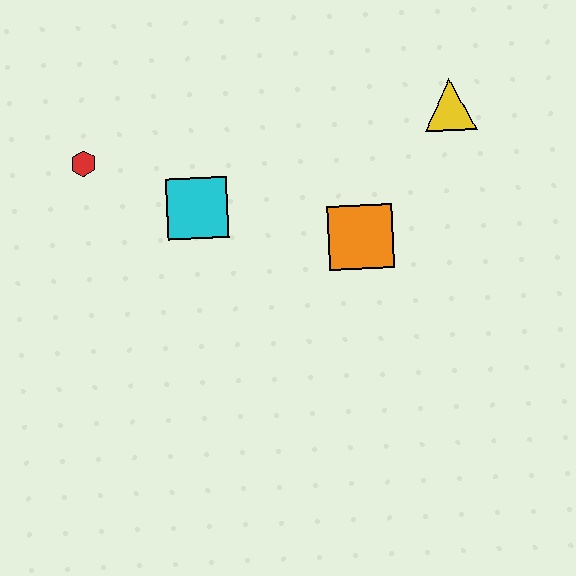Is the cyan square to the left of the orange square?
Yes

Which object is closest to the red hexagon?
The cyan square is closest to the red hexagon.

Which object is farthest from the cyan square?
The yellow triangle is farthest from the cyan square.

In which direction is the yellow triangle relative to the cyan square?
The yellow triangle is to the right of the cyan square.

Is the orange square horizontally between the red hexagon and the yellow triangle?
Yes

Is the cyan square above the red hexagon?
No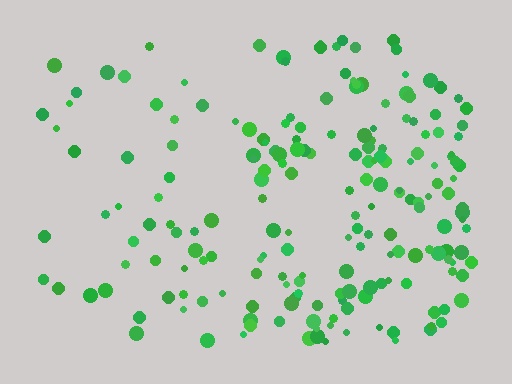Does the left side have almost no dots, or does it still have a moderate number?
Still a moderate number, just noticeably fewer than the right.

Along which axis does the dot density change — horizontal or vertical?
Horizontal.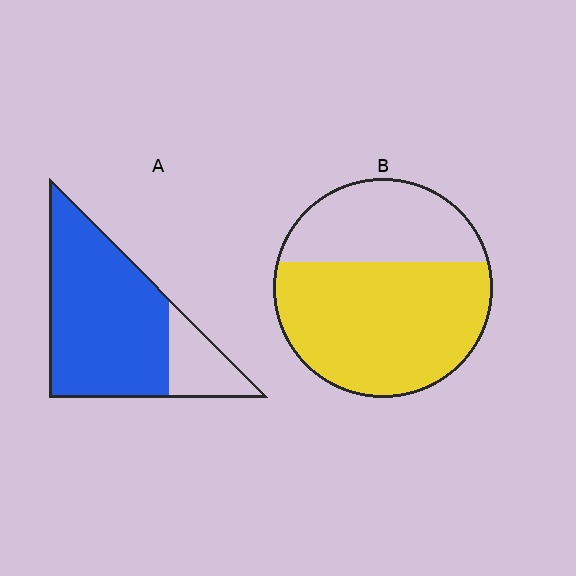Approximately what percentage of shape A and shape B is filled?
A is approximately 80% and B is approximately 65%.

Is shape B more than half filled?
Yes.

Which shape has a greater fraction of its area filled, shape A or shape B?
Shape A.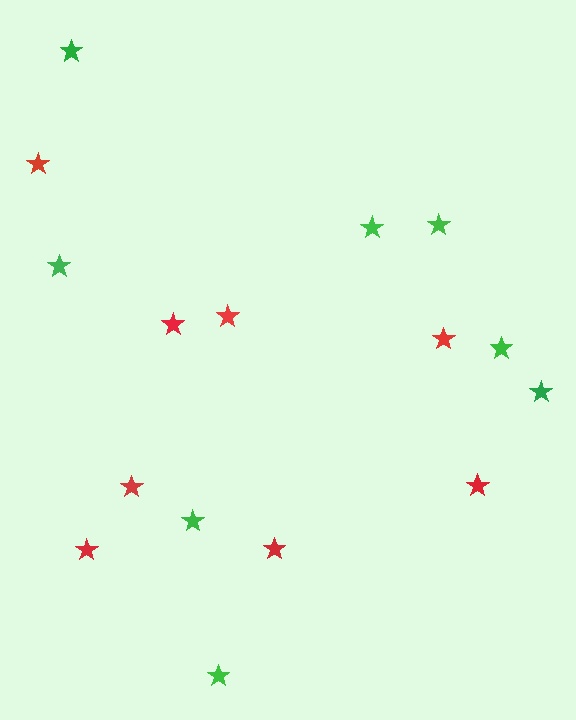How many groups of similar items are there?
There are 2 groups: one group of red stars (8) and one group of green stars (8).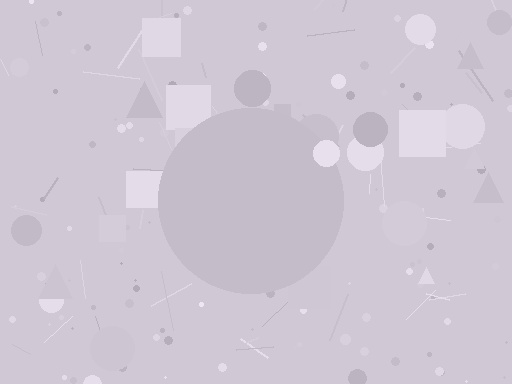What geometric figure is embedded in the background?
A circle is embedded in the background.